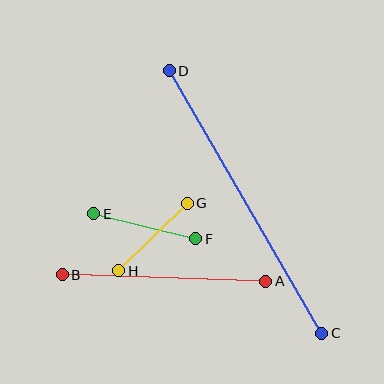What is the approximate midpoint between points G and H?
The midpoint is at approximately (153, 237) pixels.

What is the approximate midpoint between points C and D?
The midpoint is at approximately (245, 202) pixels.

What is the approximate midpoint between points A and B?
The midpoint is at approximately (164, 278) pixels.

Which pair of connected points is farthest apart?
Points C and D are farthest apart.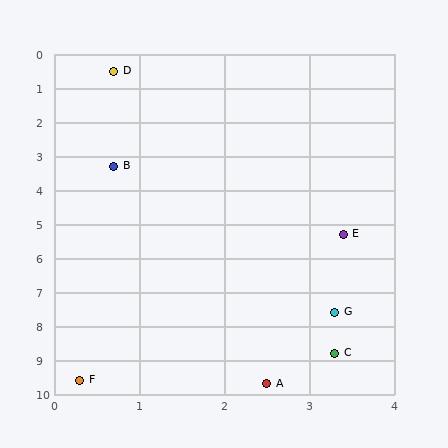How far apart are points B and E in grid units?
Points B and E are about 3.4 grid units apart.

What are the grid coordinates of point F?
Point F is at approximately (0.3, 9.6).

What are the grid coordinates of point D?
Point D is at approximately (0.7, 0.5).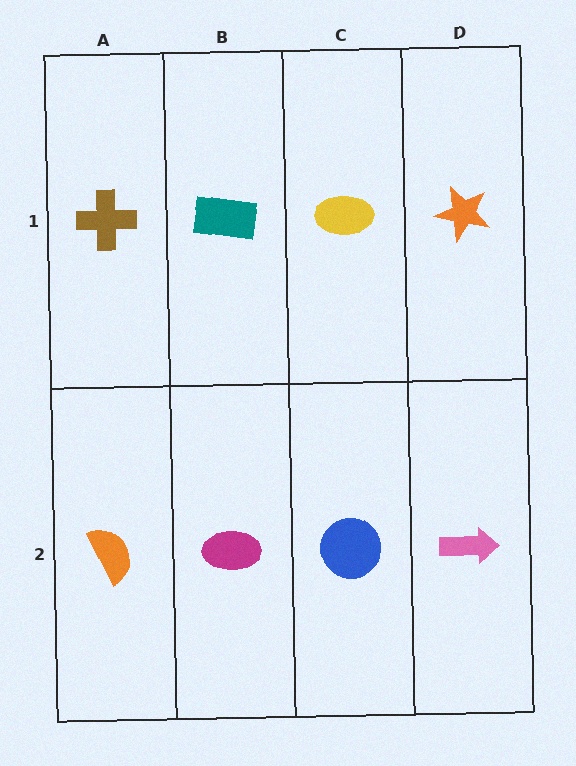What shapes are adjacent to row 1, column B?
A magenta ellipse (row 2, column B), a brown cross (row 1, column A), a yellow ellipse (row 1, column C).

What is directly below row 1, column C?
A blue circle.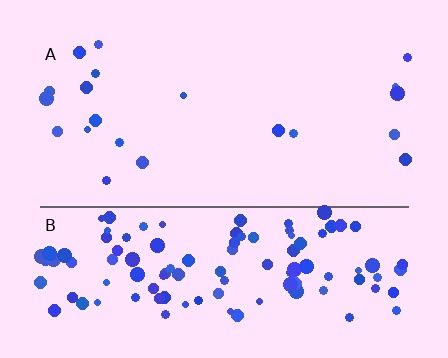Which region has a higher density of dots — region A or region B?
B (the bottom).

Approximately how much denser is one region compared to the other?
Approximately 5.9× — region B over region A.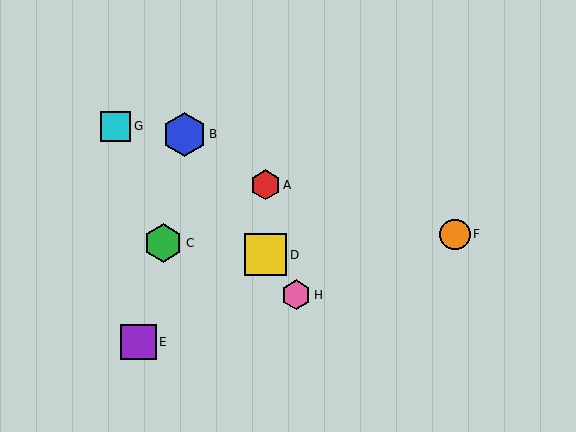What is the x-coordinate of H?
Object H is at x≈296.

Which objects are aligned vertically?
Objects A, D are aligned vertically.